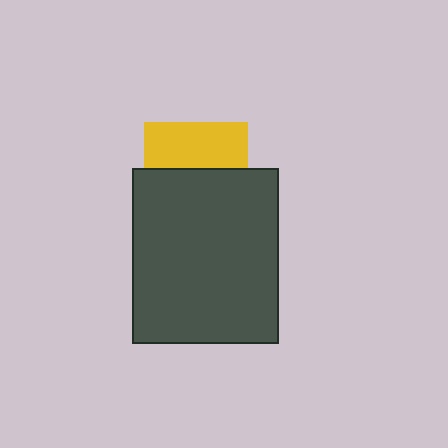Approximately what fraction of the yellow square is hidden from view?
Roughly 56% of the yellow square is hidden behind the dark gray rectangle.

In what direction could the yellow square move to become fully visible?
The yellow square could move up. That would shift it out from behind the dark gray rectangle entirely.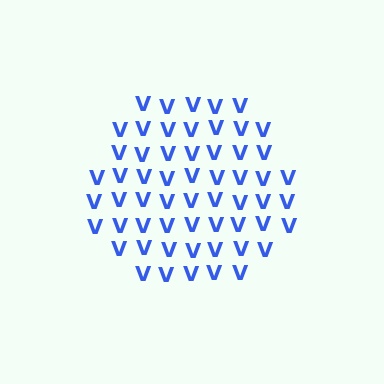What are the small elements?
The small elements are letter V's.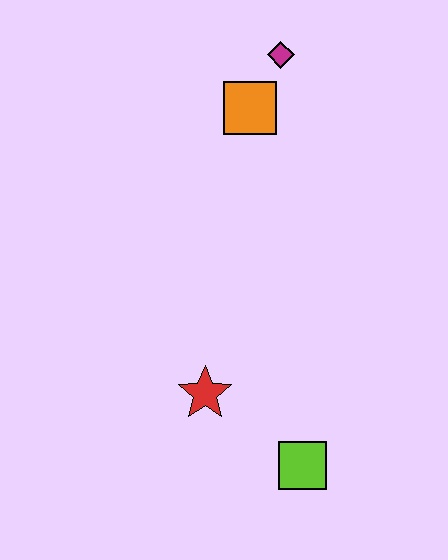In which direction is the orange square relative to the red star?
The orange square is above the red star.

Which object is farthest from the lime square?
The magenta diamond is farthest from the lime square.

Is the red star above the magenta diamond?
No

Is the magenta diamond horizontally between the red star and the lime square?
Yes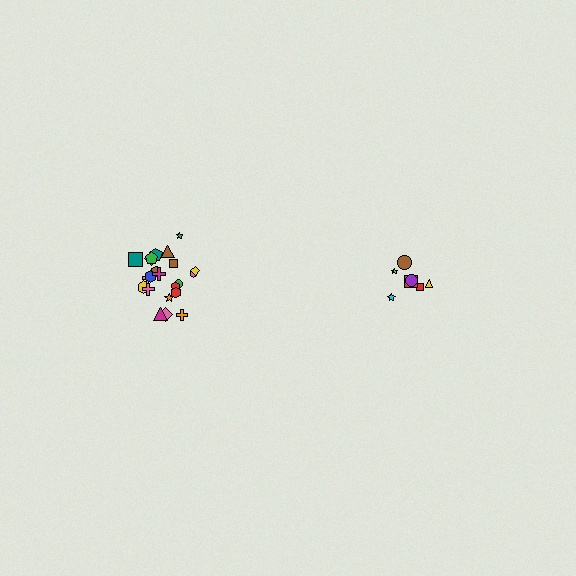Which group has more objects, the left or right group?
The left group.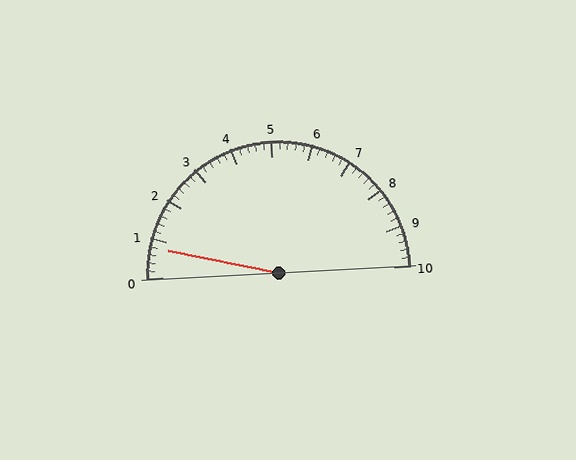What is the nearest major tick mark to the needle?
The nearest major tick mark is 1.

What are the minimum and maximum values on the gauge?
The gauge ranges from 0 to 10.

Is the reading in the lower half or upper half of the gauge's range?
The reading is in the lower half of the range (0 to 10).